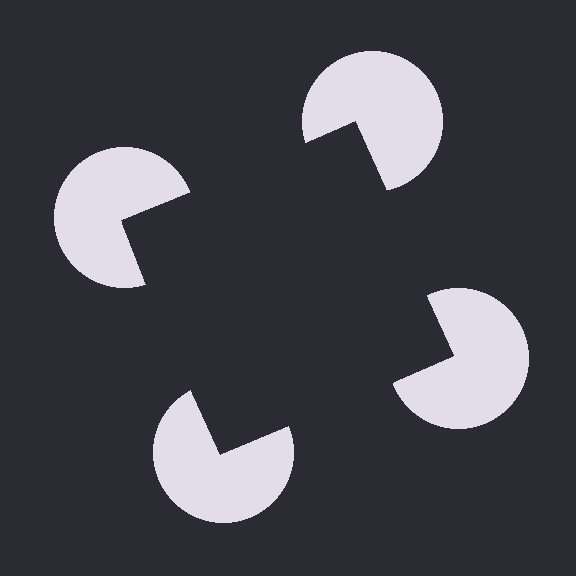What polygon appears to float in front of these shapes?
An illusory square — its edges are inferred from the aligned wedge cuts in the pac-man discs, not physically drawn.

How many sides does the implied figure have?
4 sides.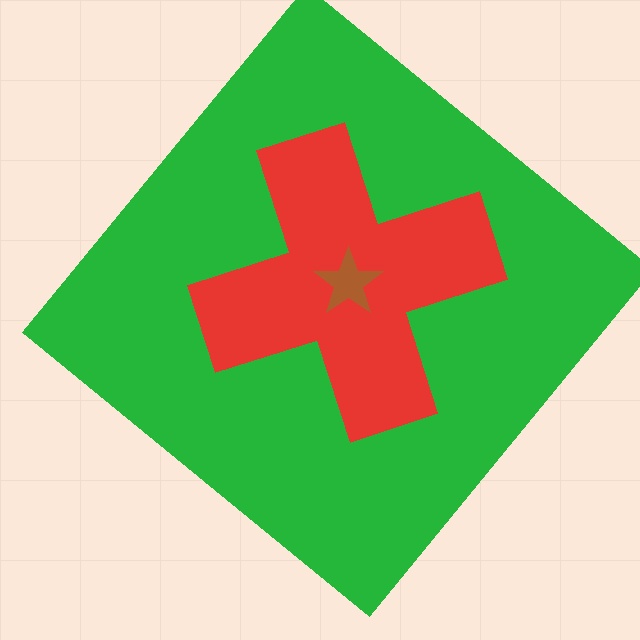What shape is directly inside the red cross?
The brown star.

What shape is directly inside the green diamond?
The red cross.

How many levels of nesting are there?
3.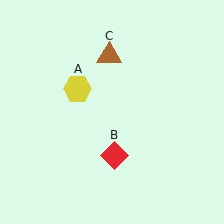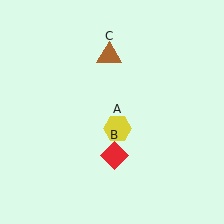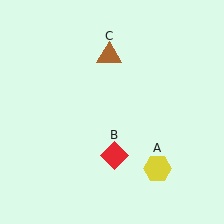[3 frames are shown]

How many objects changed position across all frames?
1 object changed position: yellow hexagon (object A).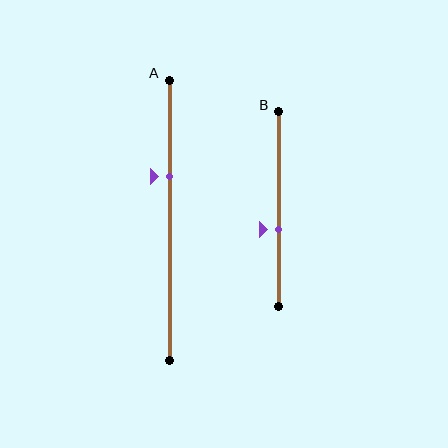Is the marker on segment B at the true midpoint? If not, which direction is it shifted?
No, the marker on segment B is shifted downward by about 10% of the segment length.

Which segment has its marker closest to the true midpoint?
Segment B has its marker closest to the true midpoint.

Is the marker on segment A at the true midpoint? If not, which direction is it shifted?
No, the marker on segment A is shifted upward by about 16% of the segment length.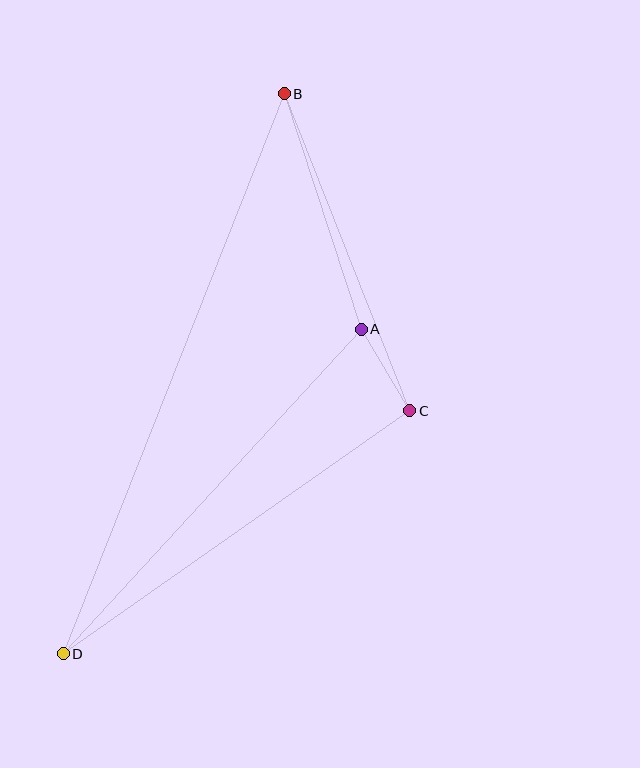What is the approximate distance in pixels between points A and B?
The distance between A and B is approximately 248 pixels.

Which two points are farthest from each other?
Points B and D are farthest from each other.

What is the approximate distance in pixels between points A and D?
The distance between A and D is approximately 441 pixels.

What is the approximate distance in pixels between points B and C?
The distance between B and C is approximately 341 pixels.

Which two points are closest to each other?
Points A and C are closest to each other.